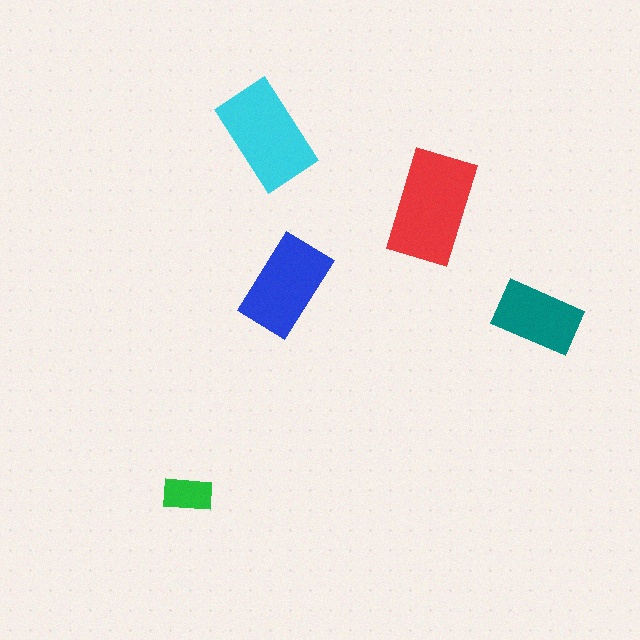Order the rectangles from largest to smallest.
the red one, the cyan one, the blue one, the teal one, the green one.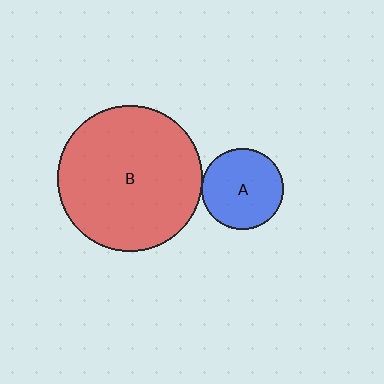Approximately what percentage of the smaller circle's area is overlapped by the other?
Approximately 5%.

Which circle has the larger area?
Circle B (red).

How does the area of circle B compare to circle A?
Approximately 3.1 times.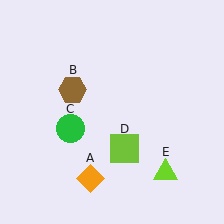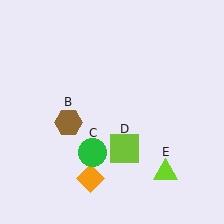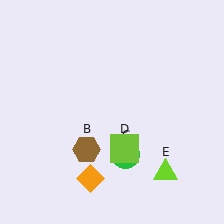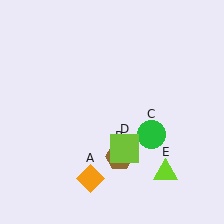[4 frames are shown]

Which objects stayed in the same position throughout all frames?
Orange diamond (object A) and lime square (object D) and lime triangle (object E) remained stationary.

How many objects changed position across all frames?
2 objects changed position: brown hexagon (object B), green circle (object C).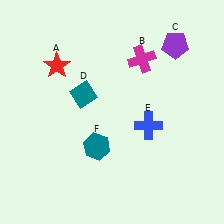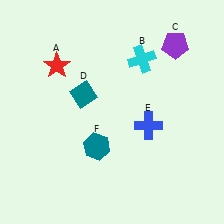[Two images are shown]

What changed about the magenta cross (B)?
In Image 1, B is magenta. In Image 2, it changed to cyan.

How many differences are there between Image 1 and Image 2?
There is 1 difference between the two images.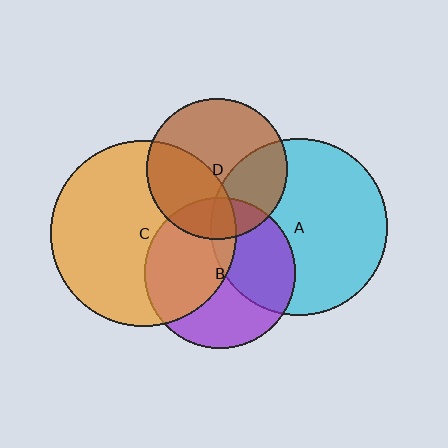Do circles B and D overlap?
Yes.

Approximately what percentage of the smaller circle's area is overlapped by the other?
Approximately 20%.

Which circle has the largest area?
Circle C (orange).